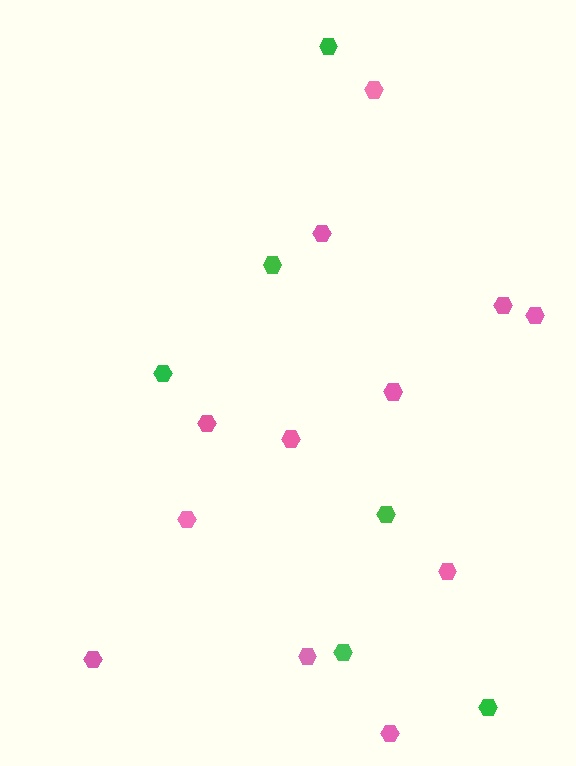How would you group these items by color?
There are 2 groups: one group of pink hexagons (12) and one group of green hexagons (6).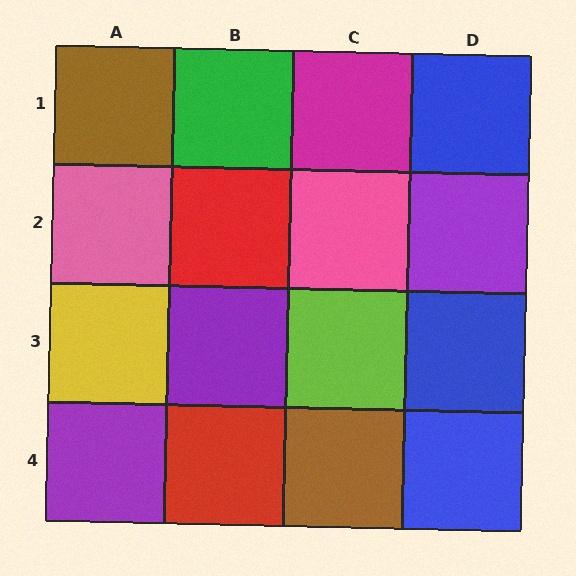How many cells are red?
2 cells are red.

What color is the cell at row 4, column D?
Blue.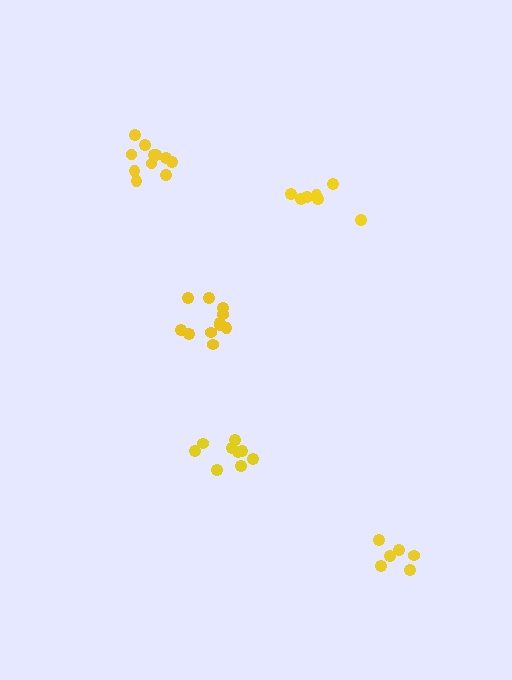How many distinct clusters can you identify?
There are 5 distinct clusters.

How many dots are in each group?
Group 1: 7 dots, Group 2: 9 dots, Group 3: 6 dots, Group 4: 11 dots, Group 5: 11 dots (44 total).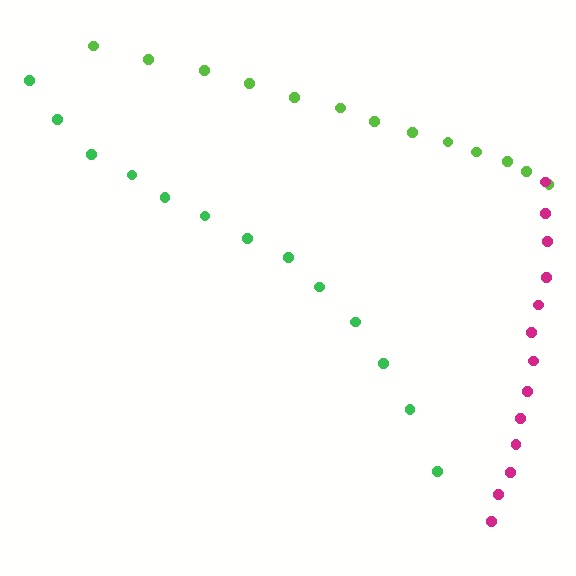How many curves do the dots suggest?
There are 3 distinct paths.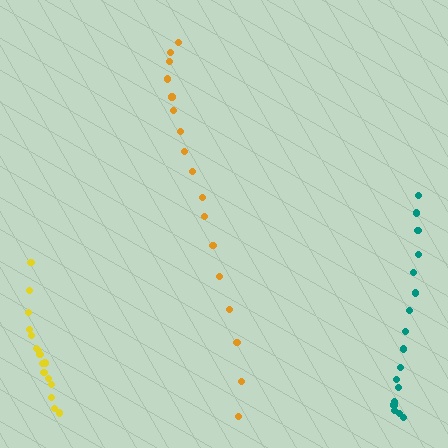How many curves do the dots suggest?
There are 3 distinct paths.